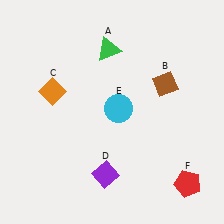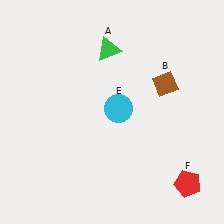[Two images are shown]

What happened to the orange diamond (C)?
The orange diamond (C) was removed in Image 2. It was in the top-left area of Image 1.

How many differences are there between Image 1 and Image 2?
There are 2 differences between the two images.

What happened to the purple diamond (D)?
The purple diamond (D) was removed in Image 2. It was in the bottom-left area of Image 1.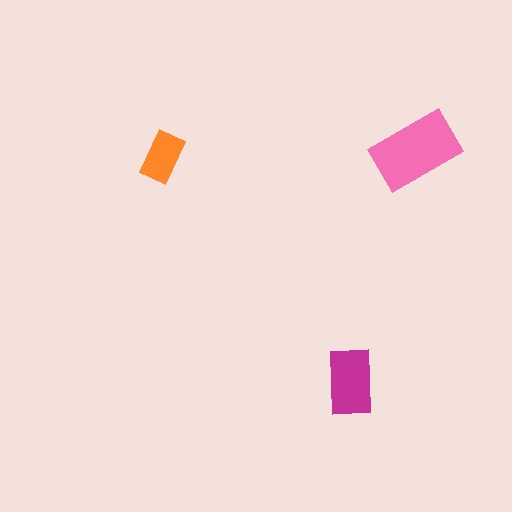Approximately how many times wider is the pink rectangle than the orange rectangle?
About 2 times wider.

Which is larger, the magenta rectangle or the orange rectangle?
The magenta one.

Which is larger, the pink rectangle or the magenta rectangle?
The pink one.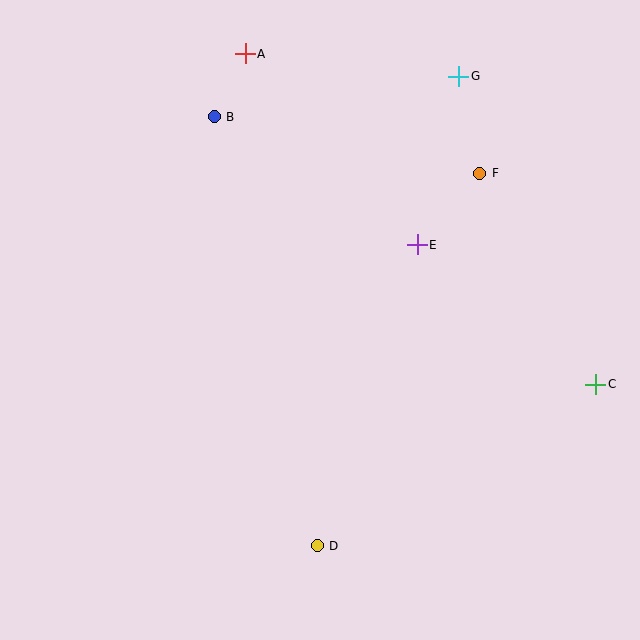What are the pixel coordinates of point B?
Point B is at (214, 117).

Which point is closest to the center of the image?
Point E at (417, 245) is closest to the center.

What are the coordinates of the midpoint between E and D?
The midpoint between E and D is at (367, 395).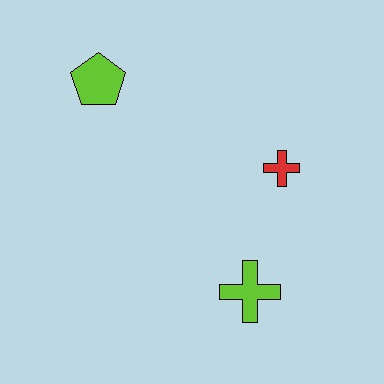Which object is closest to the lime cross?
The red cross is closest to the lime cross.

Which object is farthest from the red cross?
The lime pentagon is farthest from the red cross.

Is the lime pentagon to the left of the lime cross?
Yes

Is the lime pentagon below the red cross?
No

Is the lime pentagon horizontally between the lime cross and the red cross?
No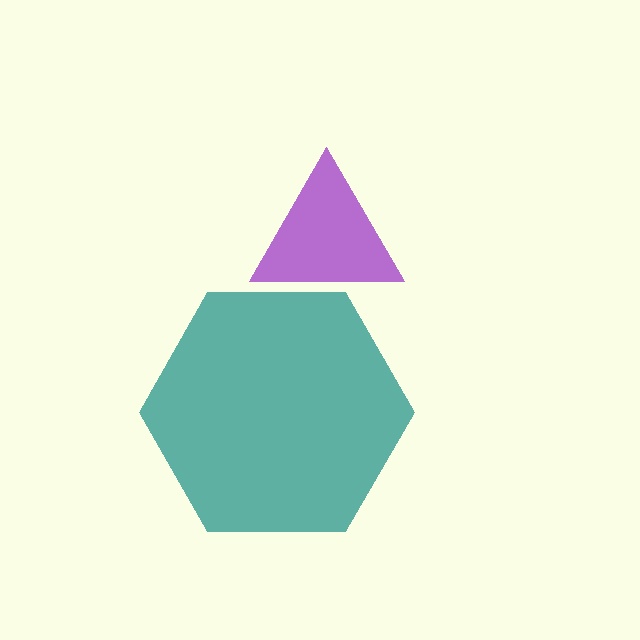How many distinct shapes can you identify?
There are 2 distinct shapes: a teal hexagon, a purple triangle.